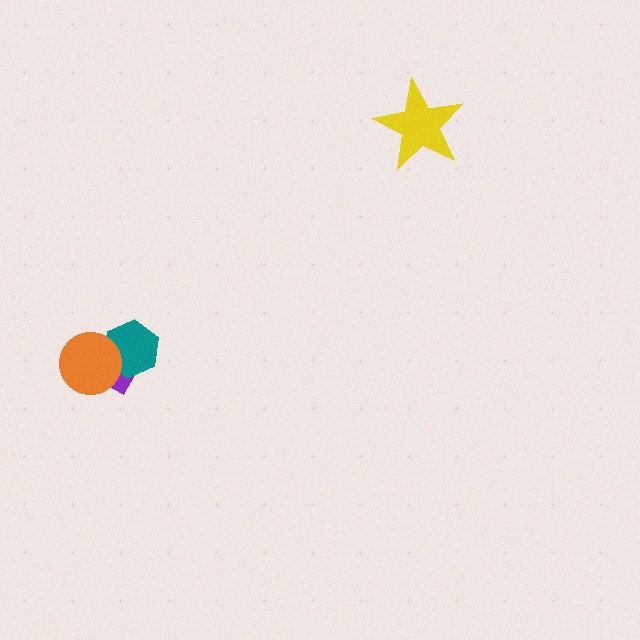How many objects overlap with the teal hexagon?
2 objects overlap with the teal hexagon.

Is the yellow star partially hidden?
No, no other shape covers it.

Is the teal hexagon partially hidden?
Yes, it is partially covered by another shape.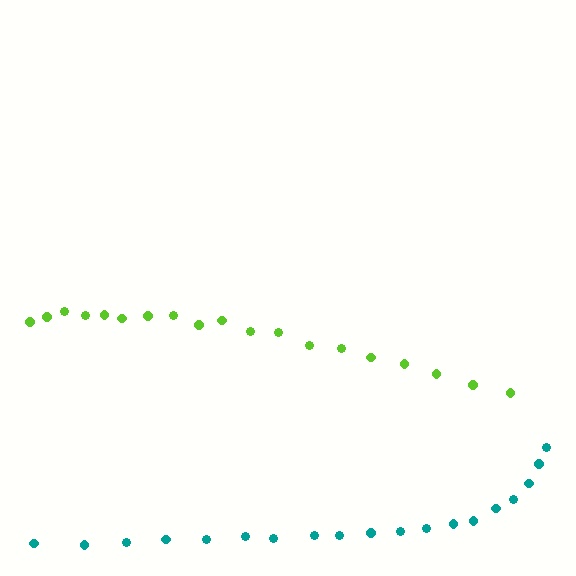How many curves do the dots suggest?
There are 2 distinct paths.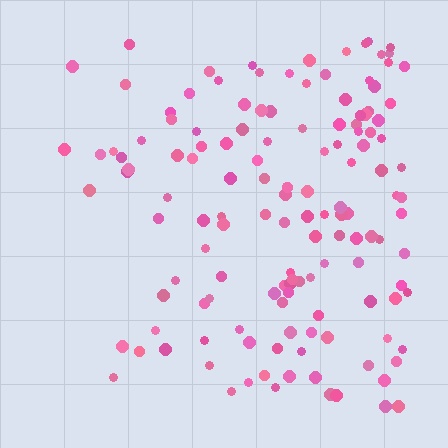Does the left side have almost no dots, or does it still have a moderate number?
Still a moderate number, just noticeably fewer than the right.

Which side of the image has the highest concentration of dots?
The right.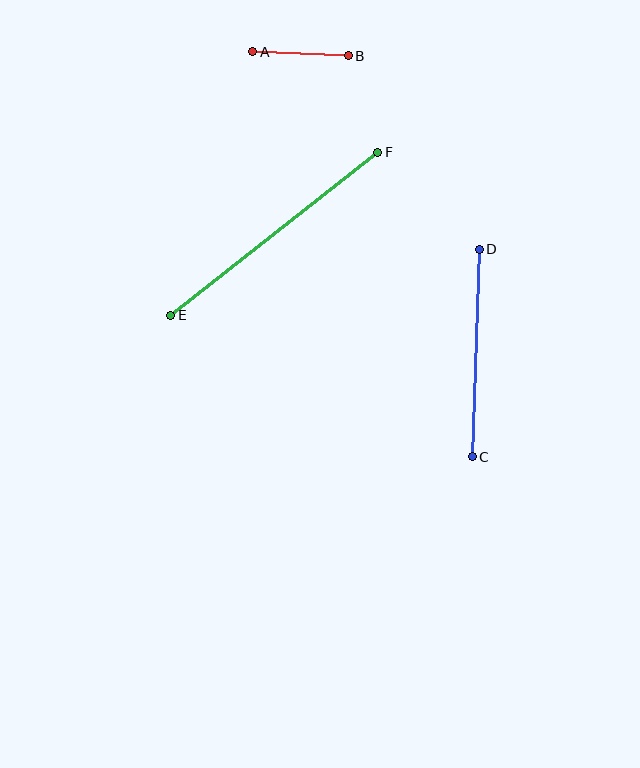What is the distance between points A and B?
The distance is approximately 96 pixels.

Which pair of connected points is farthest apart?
Points E and F are farthest apart.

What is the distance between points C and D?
The distance is approximately 208 pixels.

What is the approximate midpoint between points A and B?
The midpoint is at approximately (300, 54) pixels.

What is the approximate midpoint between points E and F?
The midpoint is at approximately (274, 234) pixels.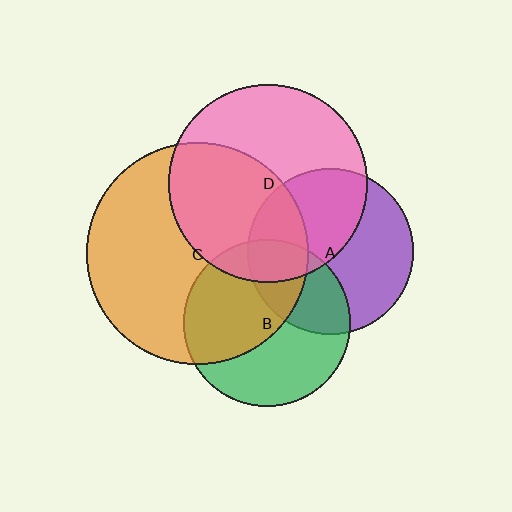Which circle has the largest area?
Circle C (orange).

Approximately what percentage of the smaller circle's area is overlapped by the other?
Approximately 45%.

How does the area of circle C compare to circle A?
Approximately 1.8 times.